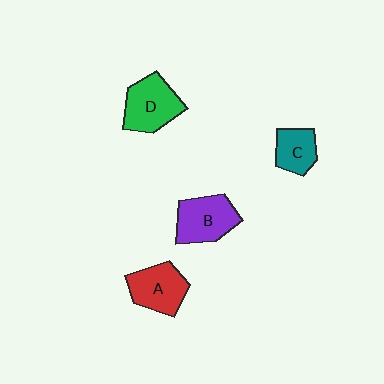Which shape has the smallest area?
Shape C (teal).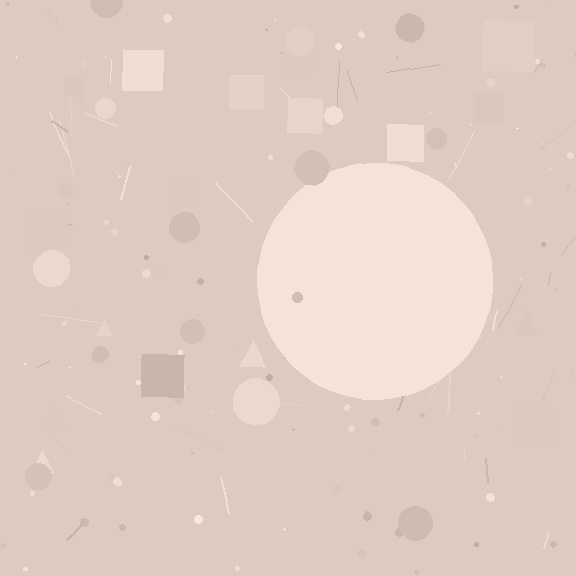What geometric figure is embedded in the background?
A circle is embedded in the background.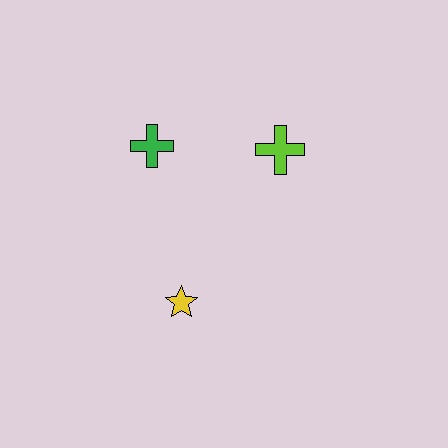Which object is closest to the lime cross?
The green cross is closest to the lime cross.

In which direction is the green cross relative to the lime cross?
The green cross is to the left of the lime cross.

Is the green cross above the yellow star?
Yes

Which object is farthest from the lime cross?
The yellow star is farthest from the lime cross.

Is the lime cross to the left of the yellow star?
No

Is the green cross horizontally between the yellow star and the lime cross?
No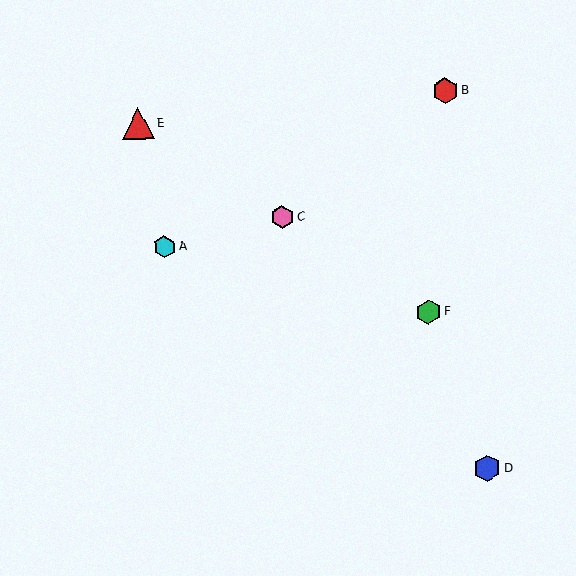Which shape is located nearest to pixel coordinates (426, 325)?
The green hexagon (labeled F) at (428, 312) is nearest to that location.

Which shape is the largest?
The red triangle (labeled E) is the largest.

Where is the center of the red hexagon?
The center of the red hexagon is at (445, 91).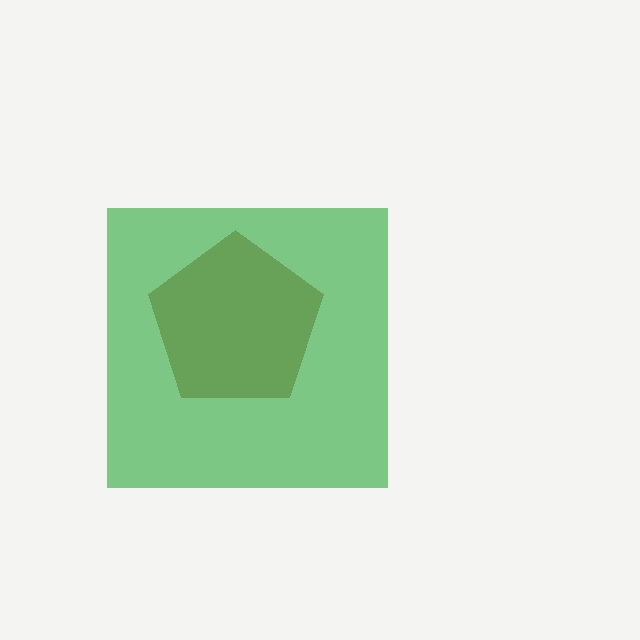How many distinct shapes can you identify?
There are 2 distinct shapes: a brown pentagon, a green square.